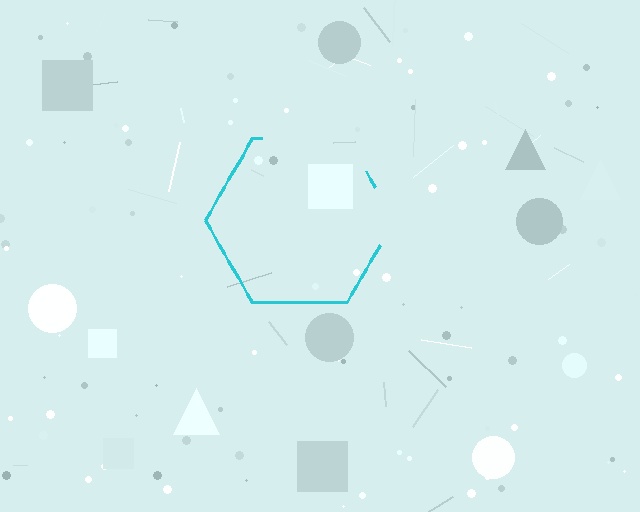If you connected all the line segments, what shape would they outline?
They would outline a hexagon.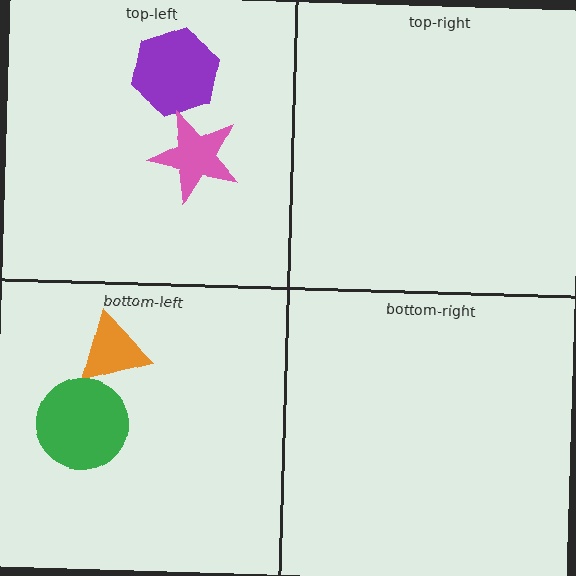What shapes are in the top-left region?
The purple hexagon, the pink star.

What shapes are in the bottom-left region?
The orange triangle, the green circle.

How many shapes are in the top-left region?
2.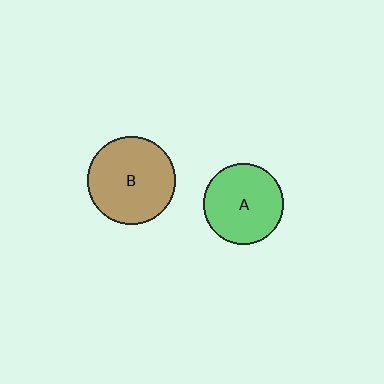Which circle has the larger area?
Circle B (brown).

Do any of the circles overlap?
No, none of the circles overlap.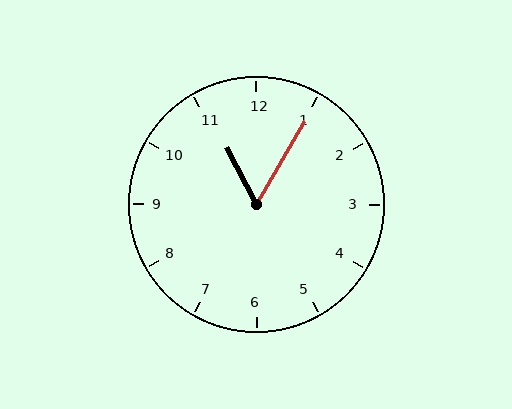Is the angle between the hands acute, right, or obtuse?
It is acute.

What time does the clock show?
11:05.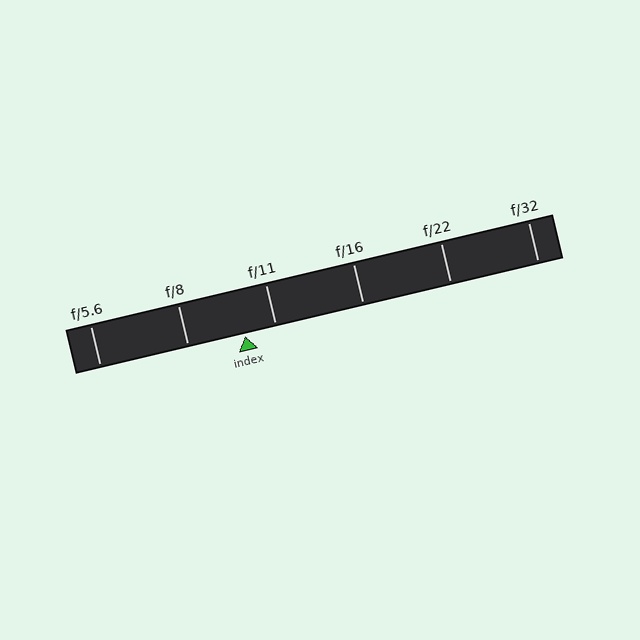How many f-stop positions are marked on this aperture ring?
There are 6 f-stop positions marked.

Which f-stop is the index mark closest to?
The index mark is closest to f/11.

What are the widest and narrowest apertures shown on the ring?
The widest aperture shown is f/5.6 and the narrowest is f/32.